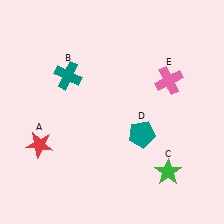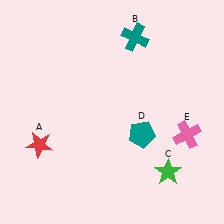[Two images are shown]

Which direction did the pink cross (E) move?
The pink cross (E) moved down.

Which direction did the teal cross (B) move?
The teal cross (B) moved right.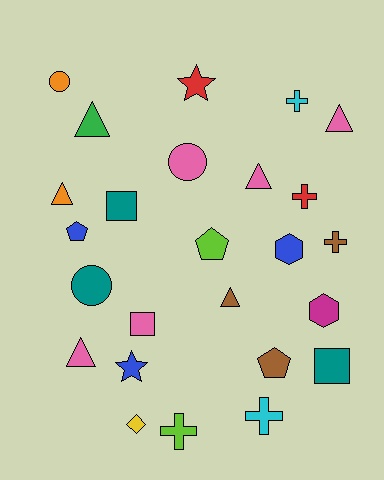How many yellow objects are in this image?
There is 1 yellow object.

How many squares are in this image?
There are 3 squares.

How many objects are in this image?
There are 25 objects.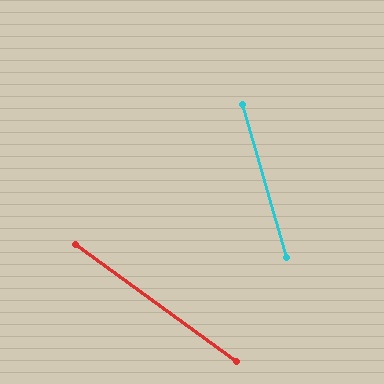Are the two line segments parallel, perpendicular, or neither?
Neither parallel nor perpendicular — they differ by about 38°.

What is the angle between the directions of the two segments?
Approximately 38 degrees.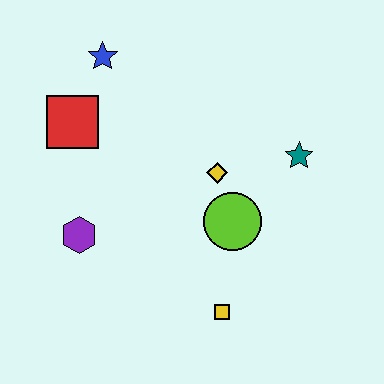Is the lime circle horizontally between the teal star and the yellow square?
Yes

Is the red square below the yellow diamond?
No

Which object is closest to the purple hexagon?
The red square is closest to the purple hexagon.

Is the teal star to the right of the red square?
Yes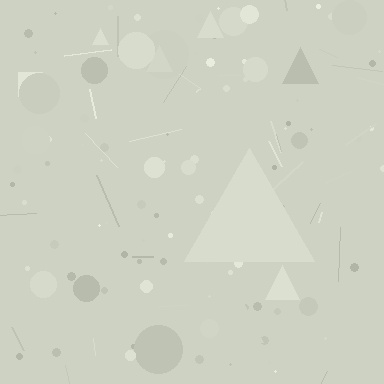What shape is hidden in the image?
A triangle is hidden in the image.